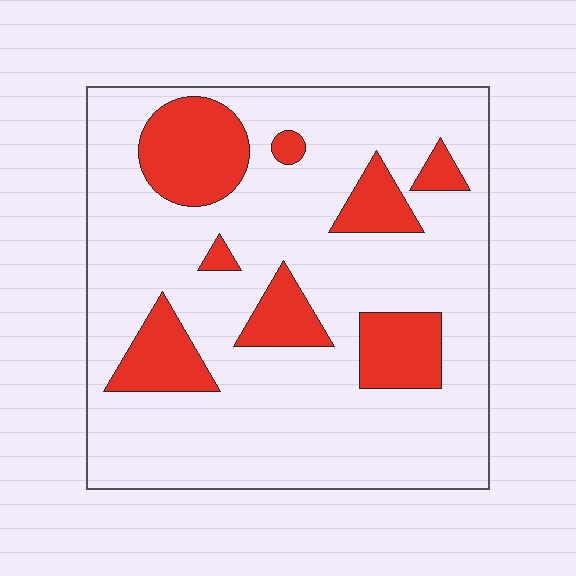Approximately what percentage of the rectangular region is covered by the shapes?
Approximately 20%.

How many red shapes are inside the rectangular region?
8.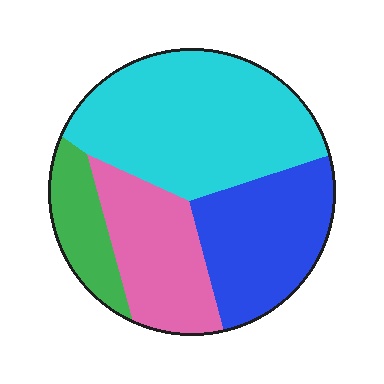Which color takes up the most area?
Cyan, at roughly 40%.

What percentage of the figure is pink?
Pink takes up about one fifth (1/5) of the figure.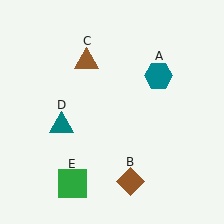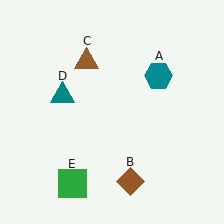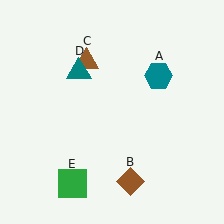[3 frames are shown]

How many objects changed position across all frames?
1 object changed position: teal triangle (object D).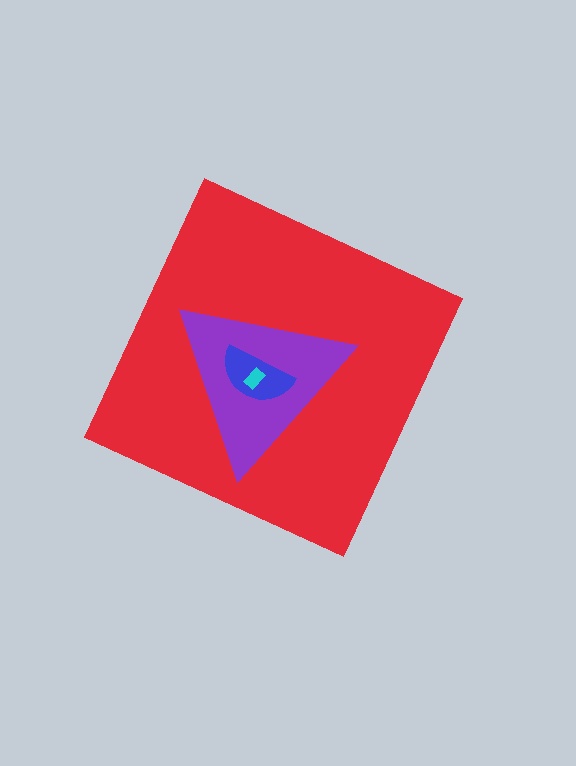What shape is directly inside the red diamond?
The purple triangle.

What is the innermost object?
The cyan rectangle.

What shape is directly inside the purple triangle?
The blue semicircle.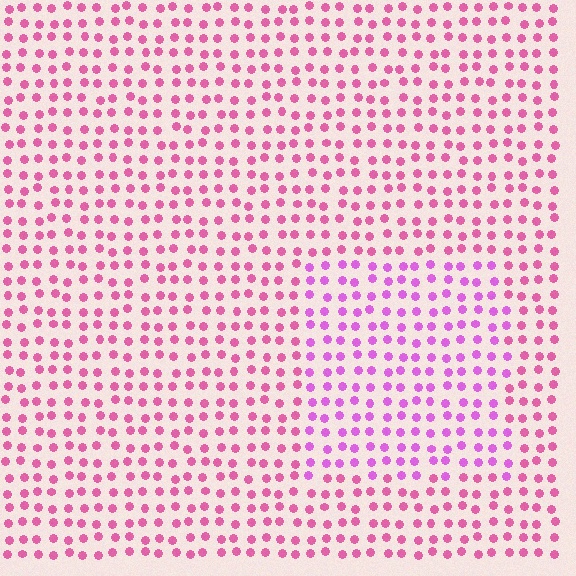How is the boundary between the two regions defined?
The boundary is defined purely by a slight shift in hue (about 29 degrees). Spacing, size, and orientation are identical on both sides.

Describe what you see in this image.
The image is filled with small pink elements in a uniform arrangement. A rectangle-shaped region is visible where the elements are tinted to a slightly different hue, forming a subtle color boundary.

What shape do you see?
I see a rectangle.